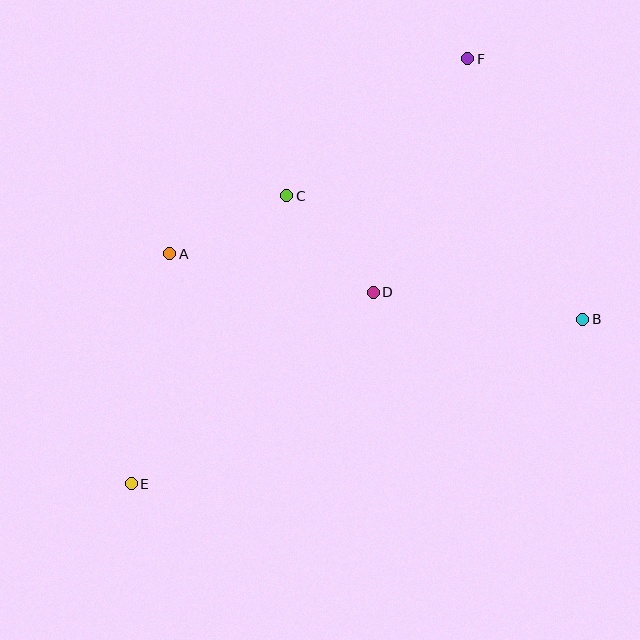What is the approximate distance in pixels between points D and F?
The distance between D and F is approximately 252 pixels.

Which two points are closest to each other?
Points C and D are closest to each other.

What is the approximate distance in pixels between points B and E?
The distance between B and E is approximately 480 pixels.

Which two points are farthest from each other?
Points E and F are farthest from each other.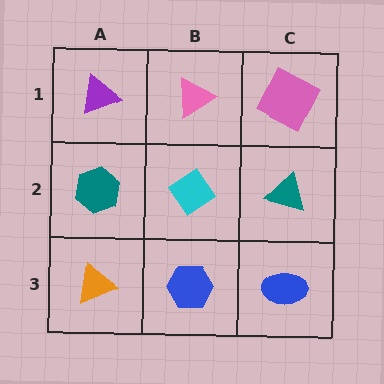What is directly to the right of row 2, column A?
A cyan diamond.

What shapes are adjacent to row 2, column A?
A purple triangle (row 1, column A), an orange triangle (row 3, column A), a cyan diamond (row 2, column B).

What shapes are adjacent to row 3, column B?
A cyan diamond (row 2, column B), an orange triangle (row 3, column A), a blue ellipse (row 3, column C).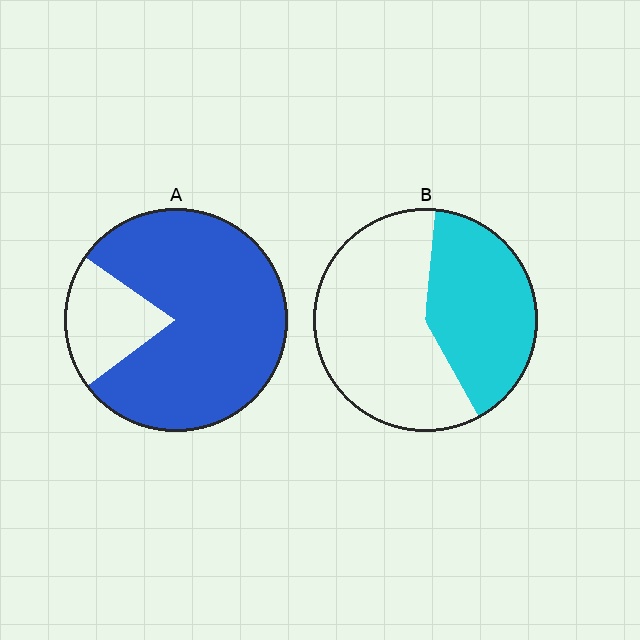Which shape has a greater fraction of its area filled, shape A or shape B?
Shape A.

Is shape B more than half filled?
No.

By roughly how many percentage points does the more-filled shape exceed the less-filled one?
By roughly 40 percentage points (A over B).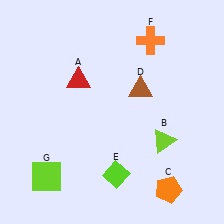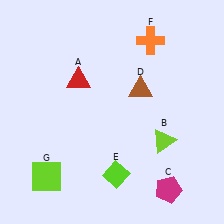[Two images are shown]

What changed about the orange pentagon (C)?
In Image 1, C is orange. In Image 2, it changed to magenta.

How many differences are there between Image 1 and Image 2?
There is 1 difference between the two images.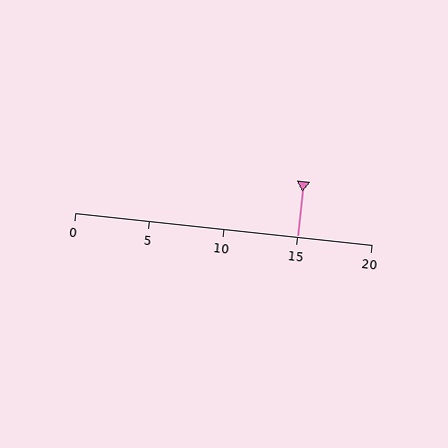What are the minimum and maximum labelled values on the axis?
The axis runs from 0 to 20.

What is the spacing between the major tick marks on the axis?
The major ticks are spaced 5 apart.